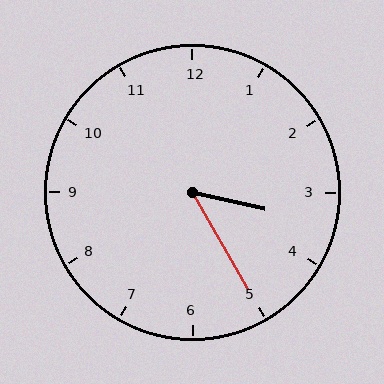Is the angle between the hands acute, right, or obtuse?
It is acute.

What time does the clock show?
3:25.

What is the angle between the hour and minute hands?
Approximately 48 degrees.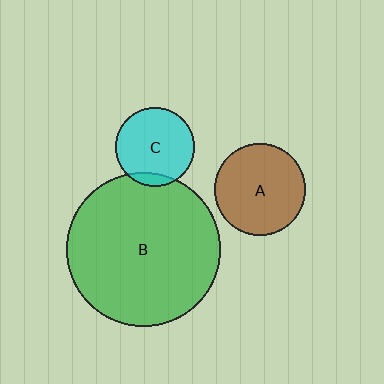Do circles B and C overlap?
Yes.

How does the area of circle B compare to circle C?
Approximately 3.8 times.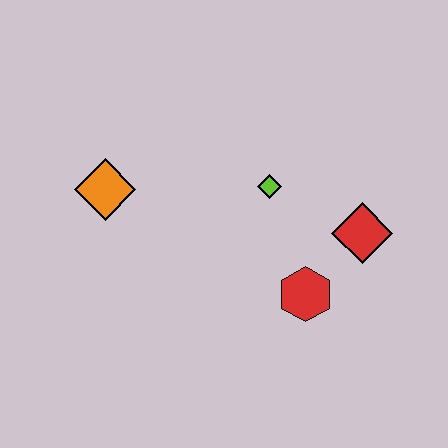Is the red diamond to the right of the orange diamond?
Yes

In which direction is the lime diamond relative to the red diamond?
The lime diamond is to the left of the red diamond.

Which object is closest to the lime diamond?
The red diamond is closest to the lime diamond.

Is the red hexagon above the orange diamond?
No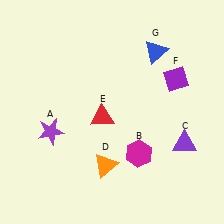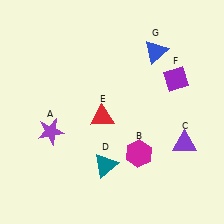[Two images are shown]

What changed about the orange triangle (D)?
In Image 1, D is orange. In Image 2, it changed to teal.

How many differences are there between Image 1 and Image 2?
There is 1 difference between the two images.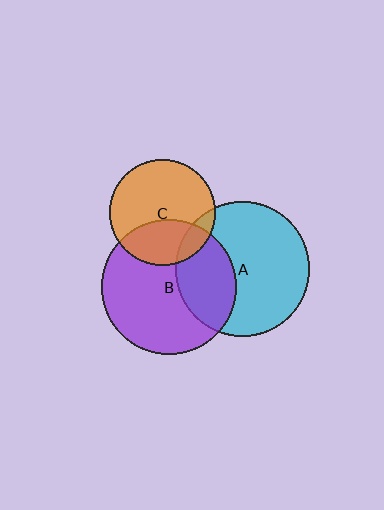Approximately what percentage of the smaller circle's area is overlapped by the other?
Approximately 30%.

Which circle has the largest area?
Circle B (purple).